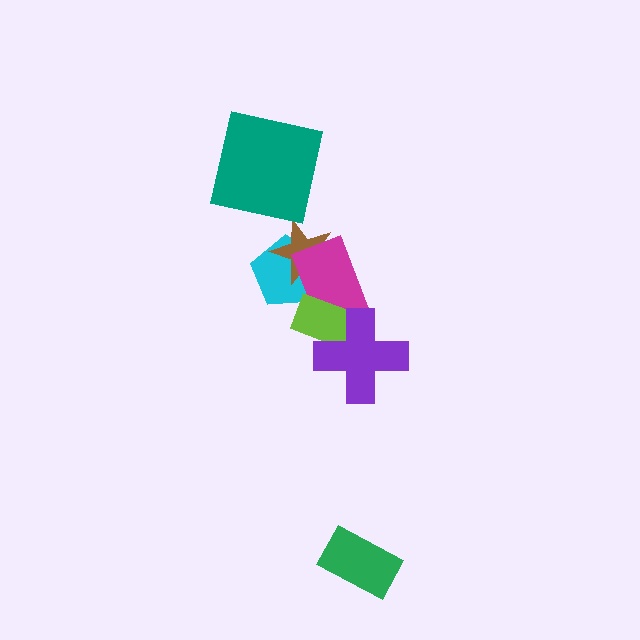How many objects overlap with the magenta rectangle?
4 objects overlap with the magenta rectangle.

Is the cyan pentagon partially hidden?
Yes, it is partially covered by another shape.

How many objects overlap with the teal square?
0 objects overlap with the teal square.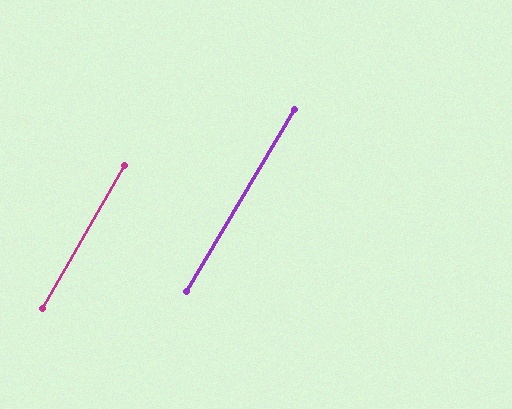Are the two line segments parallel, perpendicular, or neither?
Parallel — their directions differ by only 1.0°.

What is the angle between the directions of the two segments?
Approximately 1 degree.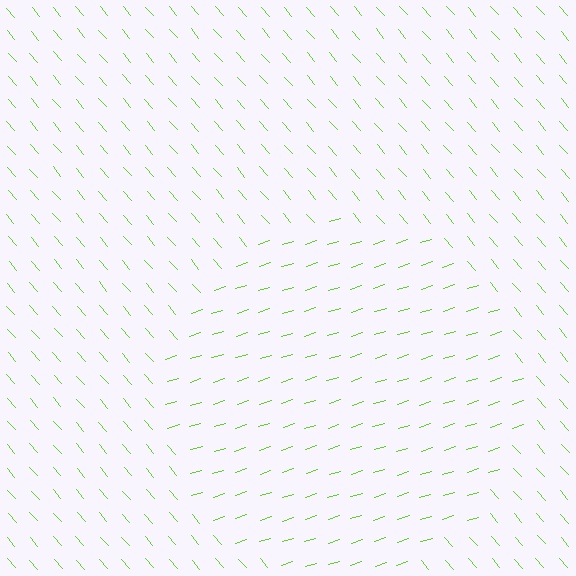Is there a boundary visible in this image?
Yes, there is a texture boundary formed by a change in line orientation.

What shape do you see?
I see a circle.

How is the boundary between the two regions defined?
The boundary is defined purely by a change in line orientation (approximately 67 degrees difference). All lines are the same color and thickness.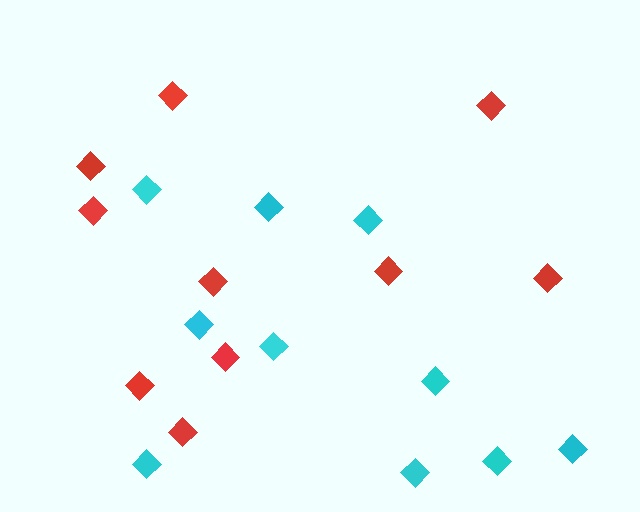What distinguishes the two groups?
There are 2 groups: one group of red diamonds (10) and one group of cyan diamonds (10).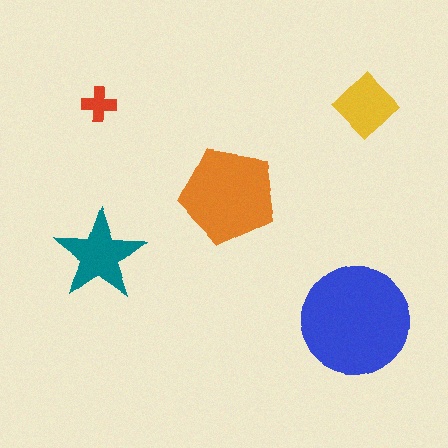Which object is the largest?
The blue circle.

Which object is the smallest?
The red cross.